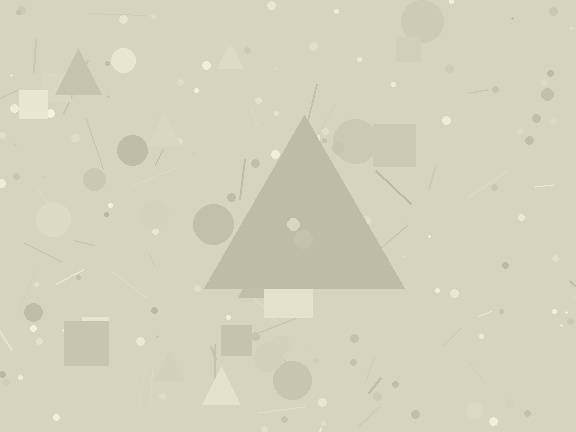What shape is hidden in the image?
A triangle is hidden in the image.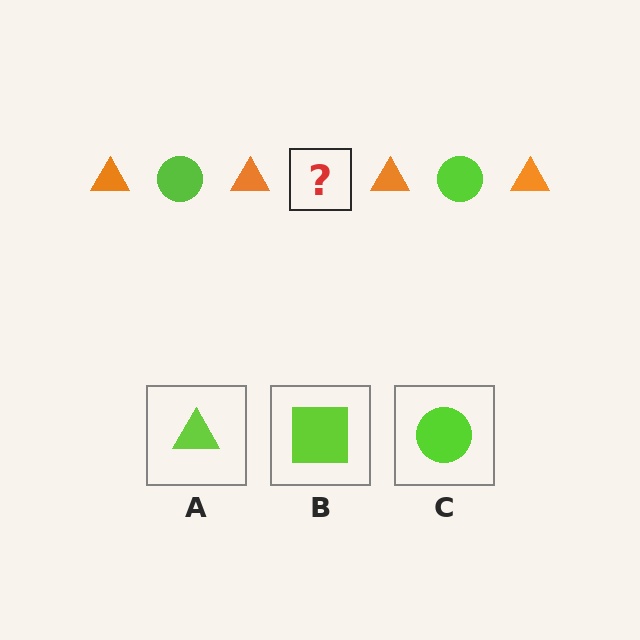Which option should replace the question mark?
Option C.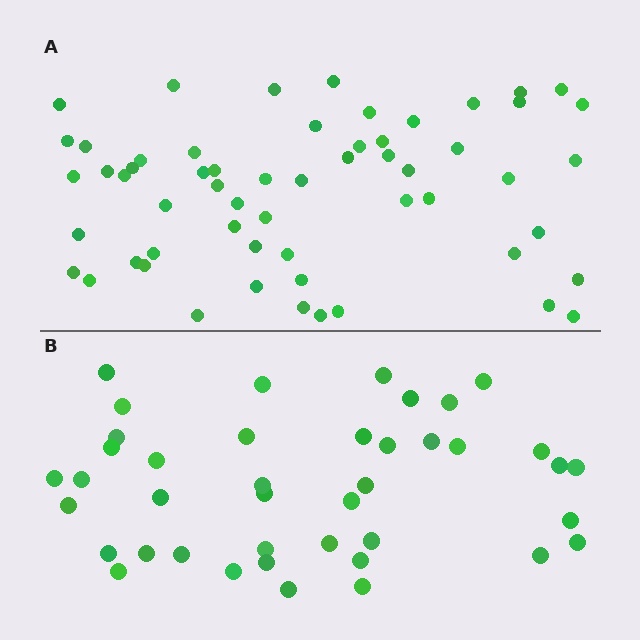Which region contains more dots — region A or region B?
Region A (the top region) has more dots.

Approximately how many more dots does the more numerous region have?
Region A has approximately 15 more dots than region B.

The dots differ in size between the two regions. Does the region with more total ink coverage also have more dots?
No. Region B has more total ink coverage because its dots are larger, but region A actually contains more individual dots. Total area can be misleading — the number of items is what matters here.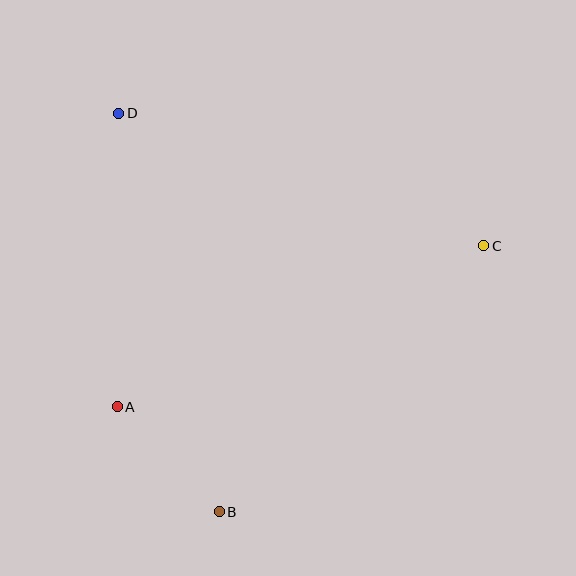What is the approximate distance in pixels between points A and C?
The distance between A and C is approximately 401 pixels.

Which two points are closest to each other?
Points A and B are closest to each other.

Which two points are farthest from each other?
Points B and D are farthest from each other.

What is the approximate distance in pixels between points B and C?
The distance between B and C is approximately 375 pixels.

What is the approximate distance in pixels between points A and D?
The distance between A and D is approximately 294 pixels.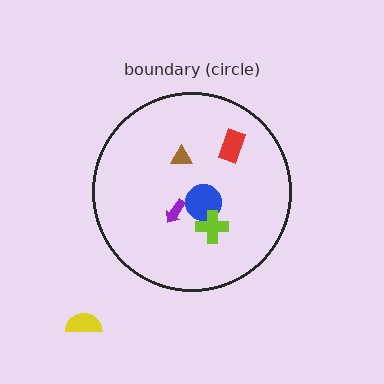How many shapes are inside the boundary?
5 inside, 1 outside.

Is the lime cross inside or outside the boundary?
Inside.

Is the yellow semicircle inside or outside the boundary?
Outside.